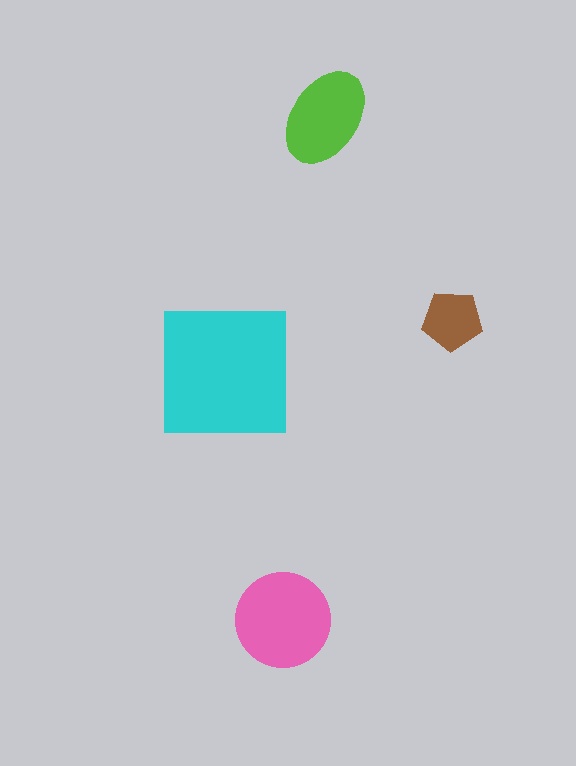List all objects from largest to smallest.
The cyan square, the pink circle, the lime ellipse, the brown pentagon.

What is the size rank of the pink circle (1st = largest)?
2nd.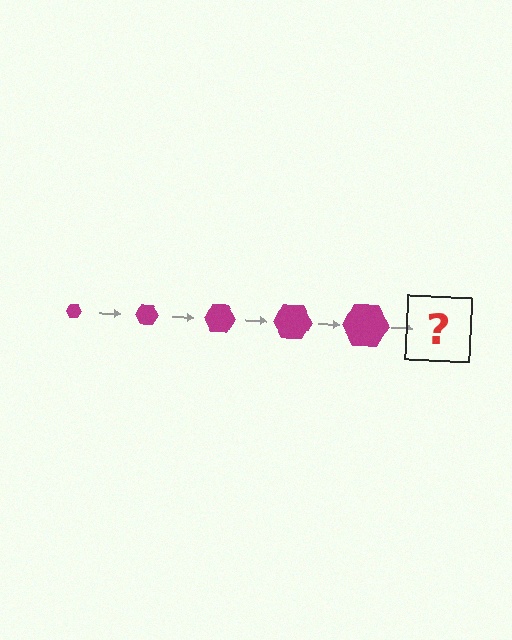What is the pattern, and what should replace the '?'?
The pattern is that the hexagon gets progressively larger each step. The '?' should be a magenta hexagon, larger than the previous one.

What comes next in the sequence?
The next element should be a magenta hexagon, larger than the previous one.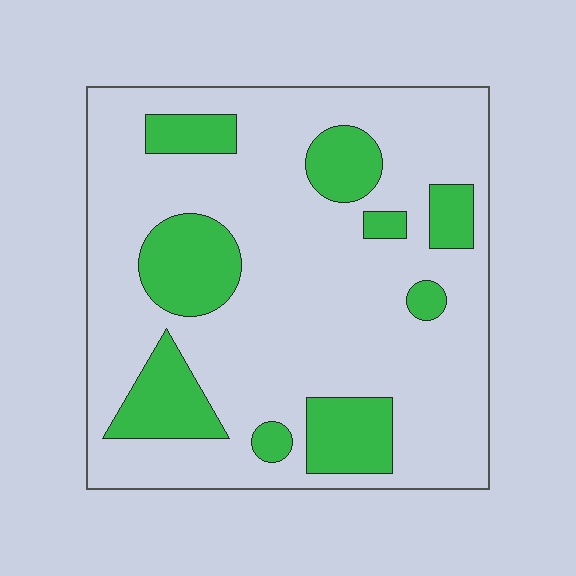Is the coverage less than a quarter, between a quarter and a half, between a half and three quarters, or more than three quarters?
Less than a quarter.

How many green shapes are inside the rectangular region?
9.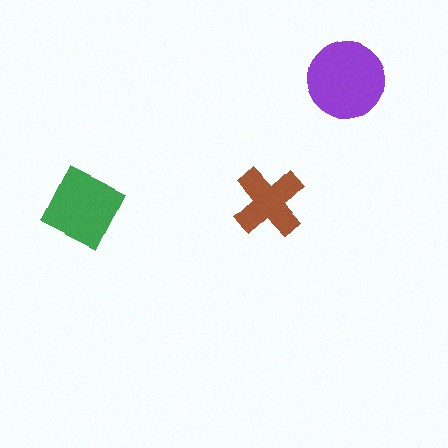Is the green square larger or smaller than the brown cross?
Larger.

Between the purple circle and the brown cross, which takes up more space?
The purple circle.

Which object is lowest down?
The green square is bottommost.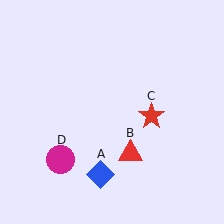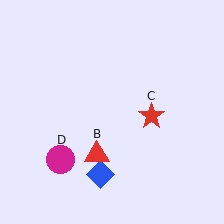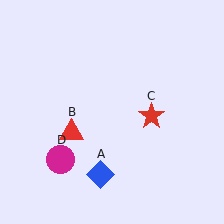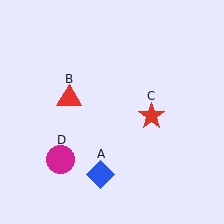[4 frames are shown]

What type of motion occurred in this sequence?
The red triangle (object B) rotated clockwise around the center of the scene.